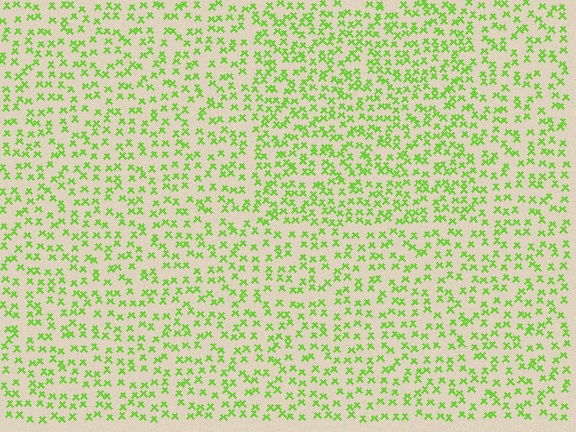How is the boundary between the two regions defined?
The boundary is defined by a change in element density (approximately 1.5x ratio). All elements are the same color, size, and shape.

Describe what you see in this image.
The image contains small lime elements arranged at two different densities. A rectangle-shaped region is visible where the elements are more densely packed than the surrounding area.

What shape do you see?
I see a rectangle.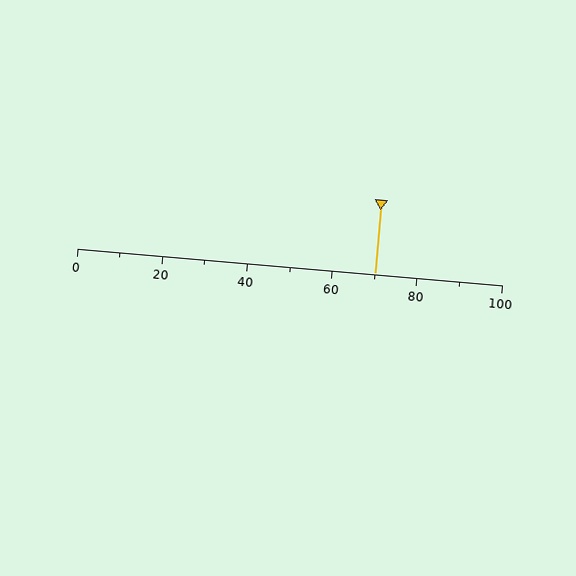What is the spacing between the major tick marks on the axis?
The major ticks are spaced 20 apart.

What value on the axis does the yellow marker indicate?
The marker indicates approximately 70.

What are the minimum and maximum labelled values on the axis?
The axis runs from 0 to 100.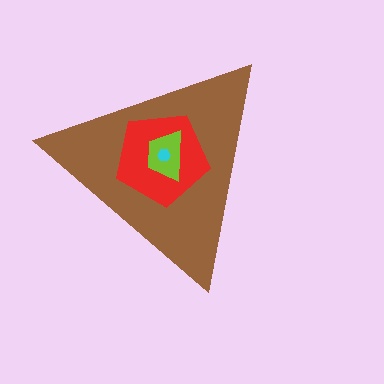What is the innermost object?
The cyan hexagon.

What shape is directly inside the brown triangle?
The red pentagon.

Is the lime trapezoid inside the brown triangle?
Yes.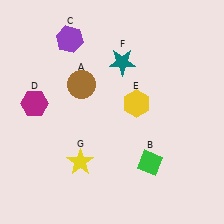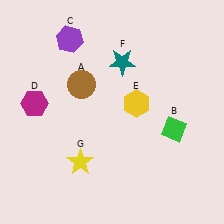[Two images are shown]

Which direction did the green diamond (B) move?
The green diamond (B) moved up.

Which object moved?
The green diamond (B) moved up.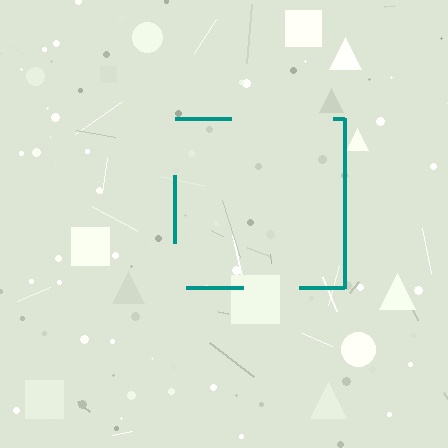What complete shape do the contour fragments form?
The contour fragments form a square.